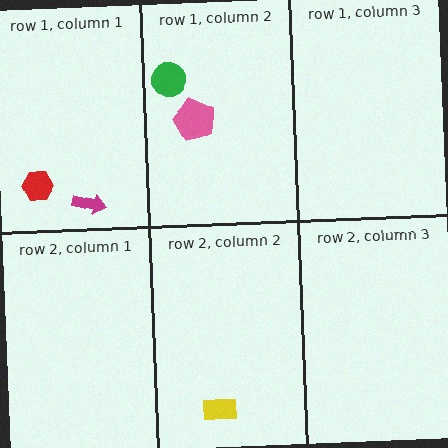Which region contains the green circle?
The row 1, column 2 region.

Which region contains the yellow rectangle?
The row 2, column 2 region.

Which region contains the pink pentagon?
The row 1, column 2 region.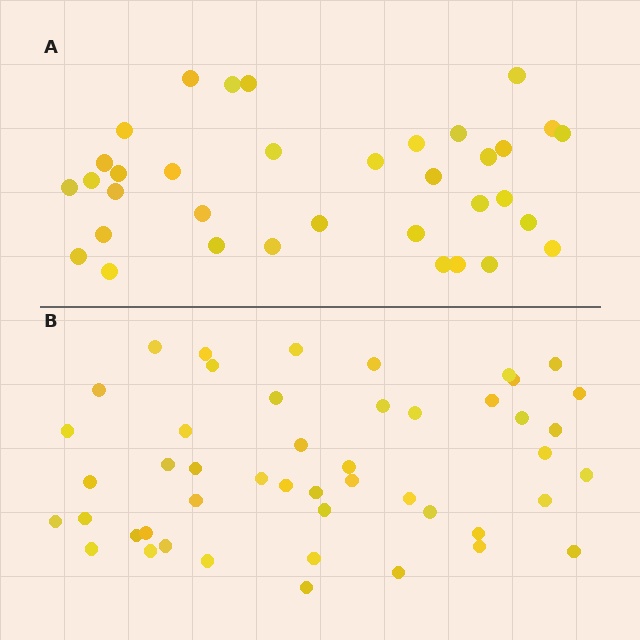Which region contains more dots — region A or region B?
Region B (the bottom region) has more dots.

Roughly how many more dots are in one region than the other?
Region B has approximately 15 more dots than region A.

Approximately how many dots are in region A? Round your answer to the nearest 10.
About 40 dots. (The exact count is 35, which rounds to 40.)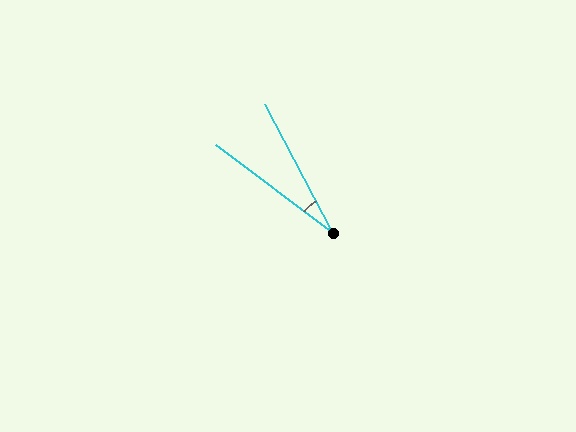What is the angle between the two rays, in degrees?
Approximately 25 degrees.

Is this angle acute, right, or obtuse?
It is acute.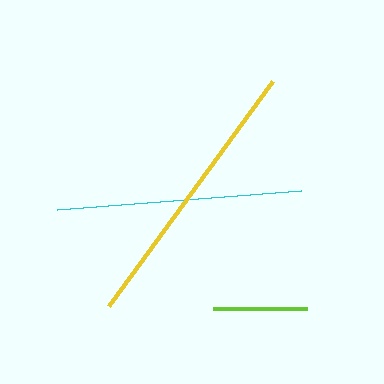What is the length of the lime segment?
The lime segment is approximately 94 pixels long.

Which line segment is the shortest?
The lime line is the shortest at approximately 94 pixels.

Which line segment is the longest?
The yellow line is the longest at approximately 279 pixels.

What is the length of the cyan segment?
The cyan segment is approximately 244 pixels long.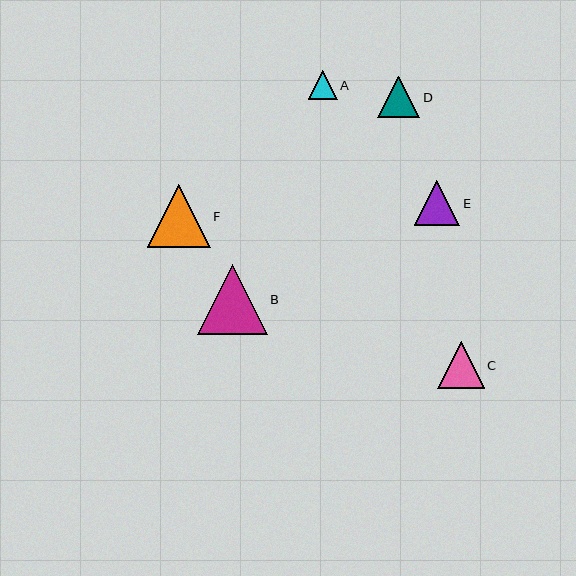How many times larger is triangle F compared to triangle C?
Triangle F is approximately 1.4 times the size of triangle C.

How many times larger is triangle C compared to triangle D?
Triangle C is approximately 1.1 times the size of triangle D.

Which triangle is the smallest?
Triangle A is the smallest with a size of approximately 29 pixels.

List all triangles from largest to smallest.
From largest to smallest: B, F, C, E, D, A.